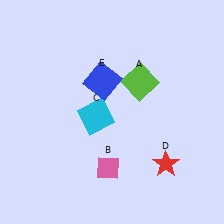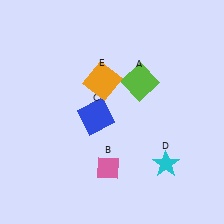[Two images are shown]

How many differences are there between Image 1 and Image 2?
There are 3 differences between the two images.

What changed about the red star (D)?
In Image 1, D is red. In Image 2, it changed to cyan.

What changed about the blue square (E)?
In Image 1, E is blue. In Image 2, it changed to orange.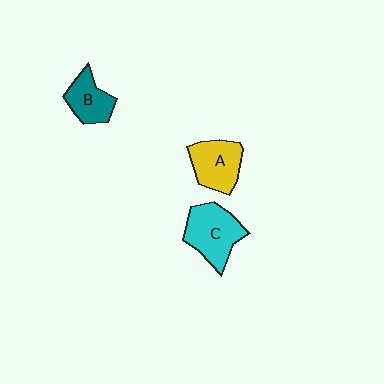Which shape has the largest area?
Shape C (cyan).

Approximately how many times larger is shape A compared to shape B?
Approximately 1.3 times.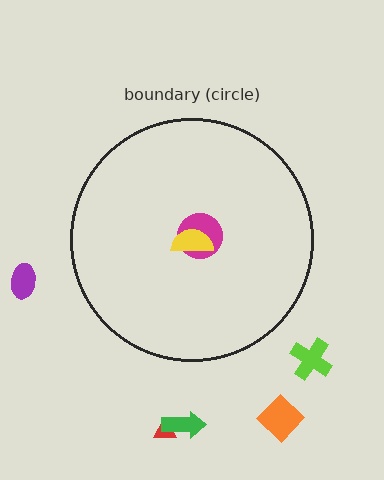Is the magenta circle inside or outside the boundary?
Inside.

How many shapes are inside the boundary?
2 inside, 5 outside.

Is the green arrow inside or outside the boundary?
Outside.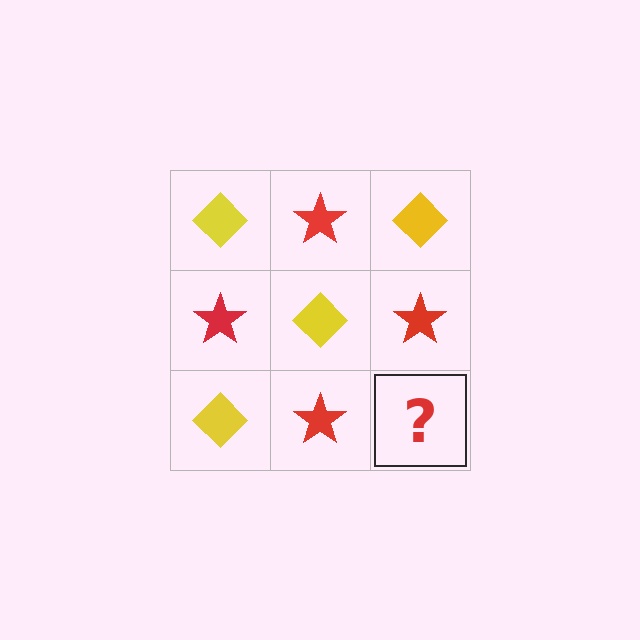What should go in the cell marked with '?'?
The missing cell should contain a yellow diamond.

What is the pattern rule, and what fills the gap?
The rule is that it alternates yellow diamond and red star in a checkerboard pattern. The gap should be filled with a yellow diamond.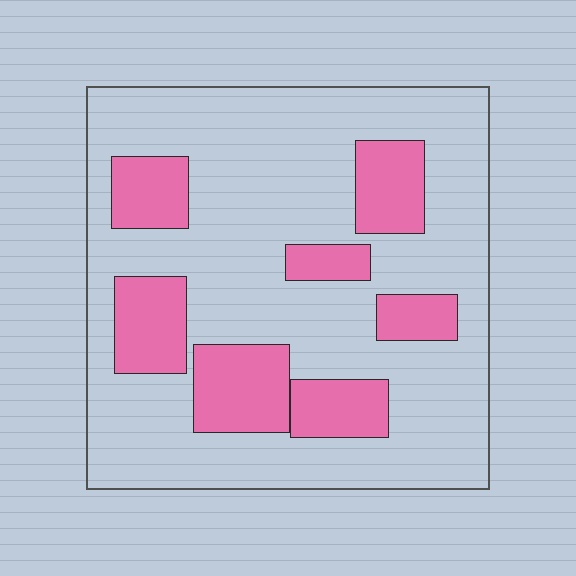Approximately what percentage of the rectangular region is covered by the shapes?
Approximately 25%.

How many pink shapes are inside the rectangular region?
7.